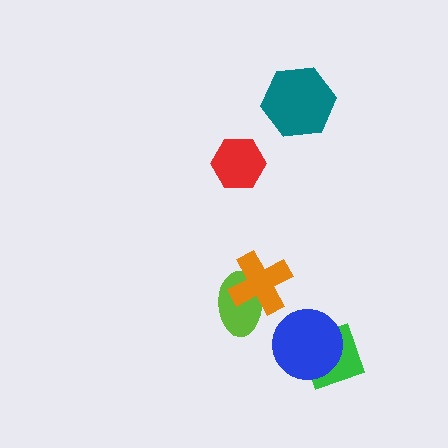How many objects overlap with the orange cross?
1 object overlaps with the orange cross.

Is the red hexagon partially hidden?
No, no other shape covers it.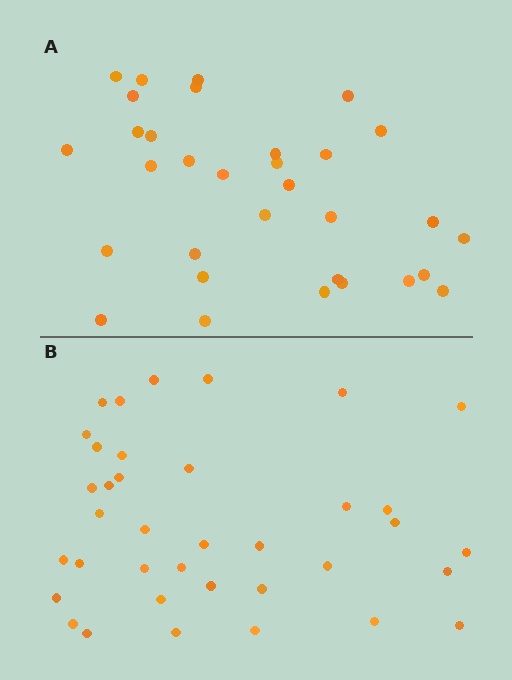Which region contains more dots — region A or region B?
Region B (the bottom region) has more dots.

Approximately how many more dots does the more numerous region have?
Region B has about 5 more dots than region A.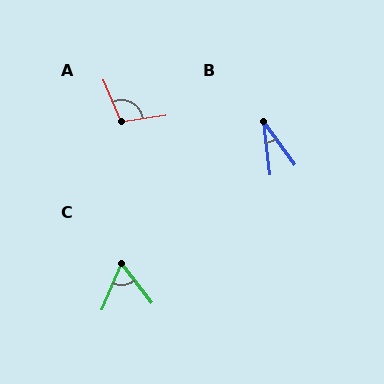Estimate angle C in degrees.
Approximately 60 degrees.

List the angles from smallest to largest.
B (29°), C (60°), A (104°).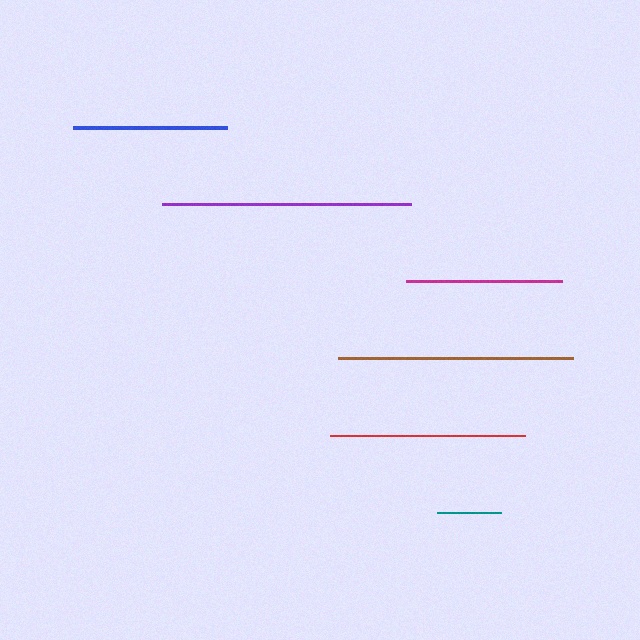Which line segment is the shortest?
The teal line is the shortest at approximately 64 pixels.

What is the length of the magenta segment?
The magenta segment is approximately 156 pixels long.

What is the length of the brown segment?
The brown segment is approximately 235 pixels long.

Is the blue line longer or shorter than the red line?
The red line is longer than the blue line.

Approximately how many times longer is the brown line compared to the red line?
The brown line is approximately 1.2 times the length of the red line.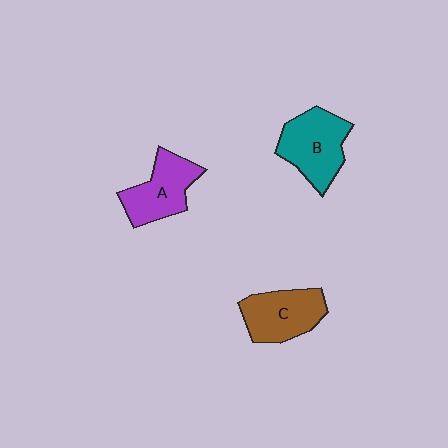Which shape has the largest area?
Shape B (teal).